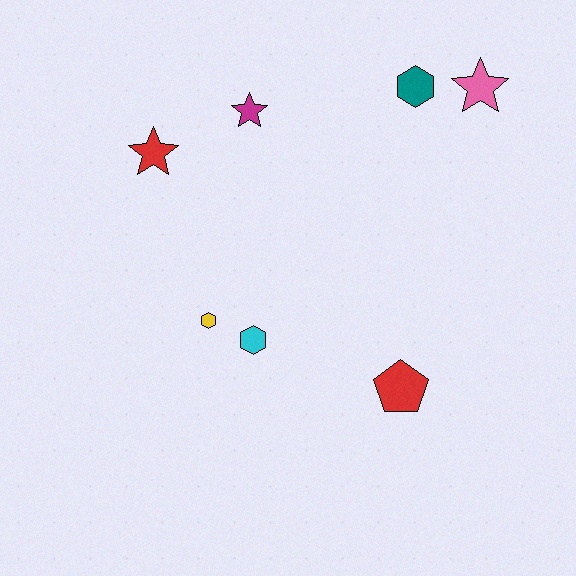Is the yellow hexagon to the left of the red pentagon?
Yes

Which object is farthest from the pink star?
The yellow hexagon is farthest from the pink star.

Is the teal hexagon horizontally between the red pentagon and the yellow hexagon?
No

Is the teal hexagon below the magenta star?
No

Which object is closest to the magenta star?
The red star is closest to the magenta star.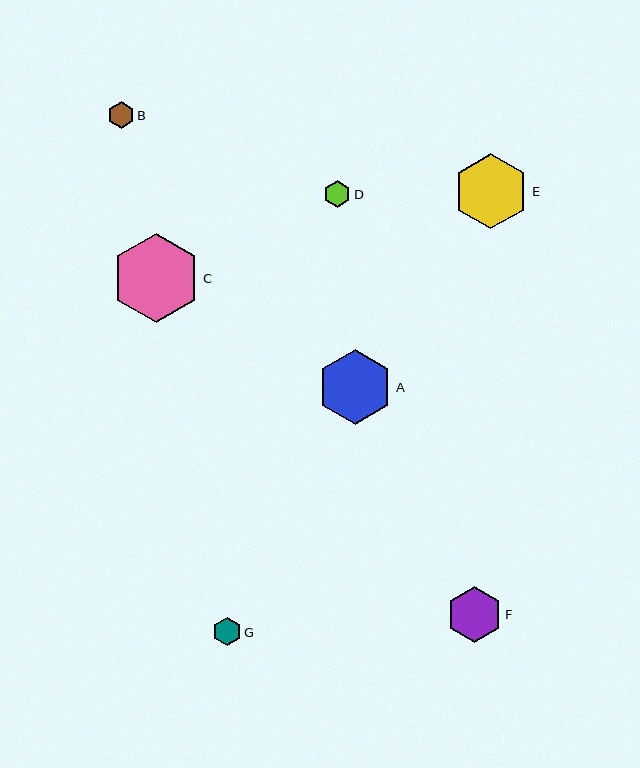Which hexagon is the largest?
Hexagon C is the largest with a size of approximately 88 pixels.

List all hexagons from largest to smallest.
From largest to smallest: C, E, A, F, G, D, B.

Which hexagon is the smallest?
Hexagon B is the smallest with a size of approximately 26 pixels.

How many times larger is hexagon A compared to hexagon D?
Hexagon A is approximately 2.8 times the size of hexagon D.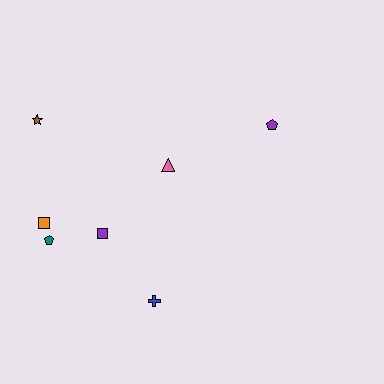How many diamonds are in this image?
There are no diamonds.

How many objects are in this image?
There are 7 objects.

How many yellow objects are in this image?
There are no yellow objects.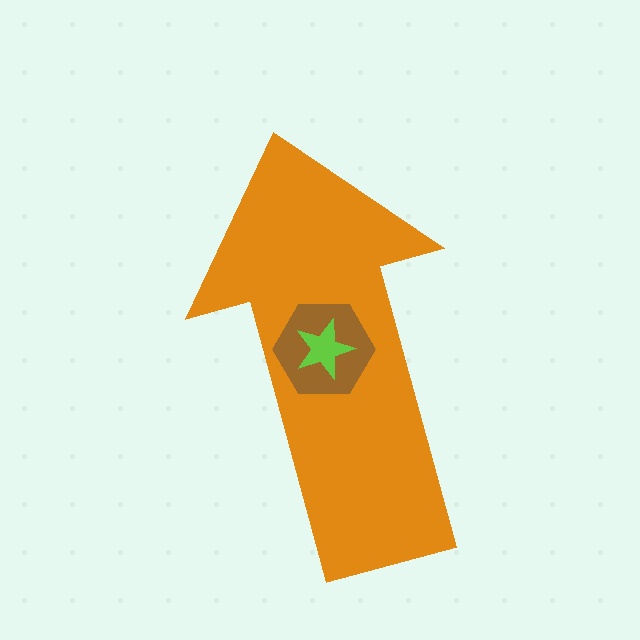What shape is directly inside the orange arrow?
The brown hexagon.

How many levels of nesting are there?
3.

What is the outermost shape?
The orange arrow.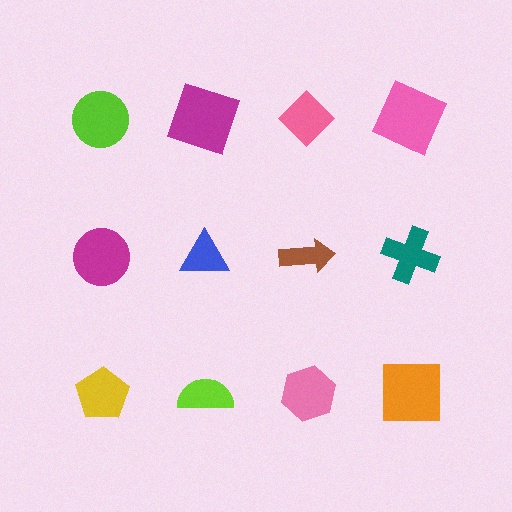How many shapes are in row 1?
4 shapes.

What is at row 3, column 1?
A yellow pentagon.